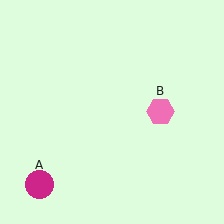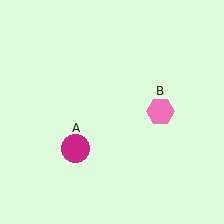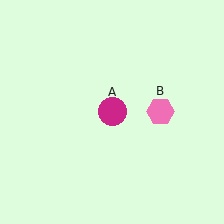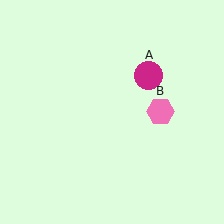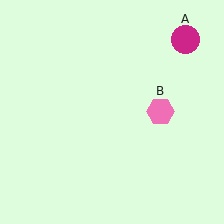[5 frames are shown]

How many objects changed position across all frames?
1 object changed position: magenta circle (object A).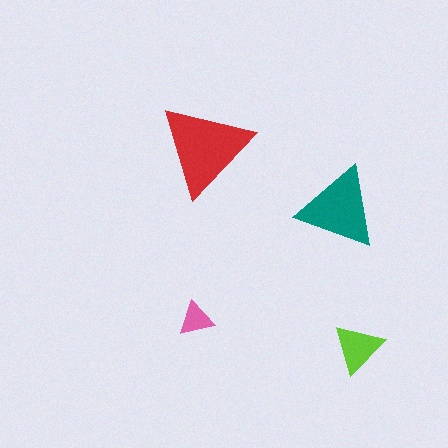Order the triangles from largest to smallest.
the red one, the teal one, the lime one, the pink one.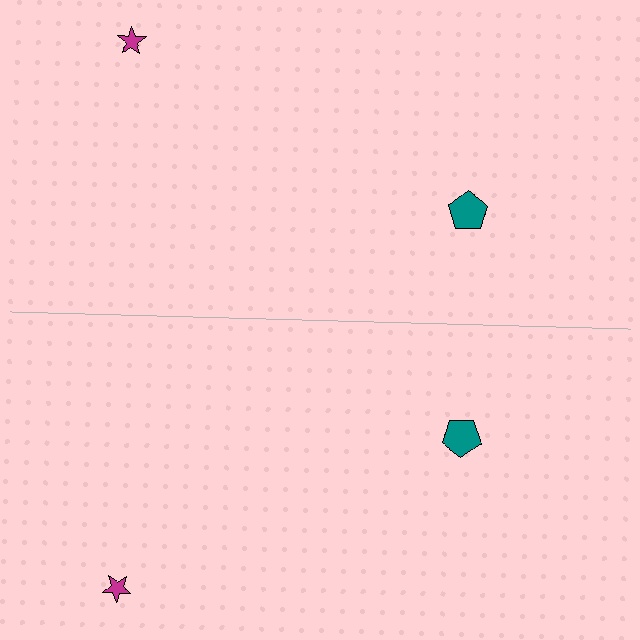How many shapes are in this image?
There are 4 shapes in this image.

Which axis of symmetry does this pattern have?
The pattern has a horizontal axis of symmetry running through the center of the image.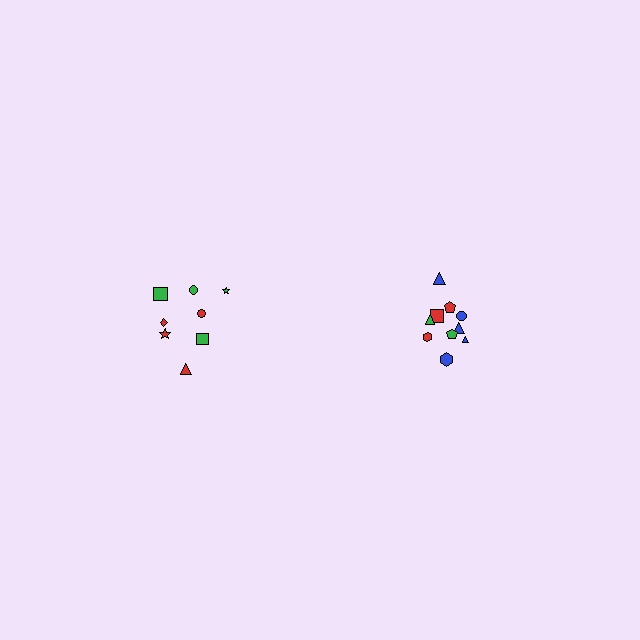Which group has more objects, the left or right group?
The right group.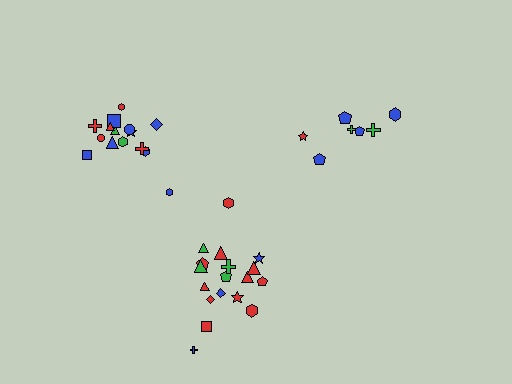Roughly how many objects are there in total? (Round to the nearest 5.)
Roughly 40 objects in total.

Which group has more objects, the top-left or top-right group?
The top-left group.